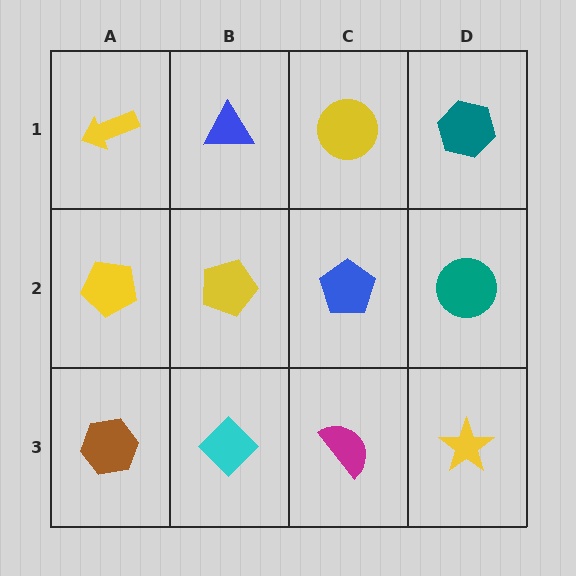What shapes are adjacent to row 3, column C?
A blue pentagon (row 2, column C), a cyan diamond (row 3, column B), a yellow star (row 3, column D).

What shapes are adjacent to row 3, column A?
A yellow pentagon (row 2, column A), a cyan diamond (row 3, column B).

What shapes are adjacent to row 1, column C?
A blue pentagon (row 2, column C), a blue triangle (row 1, column B), a teal hexagon (row 1, column D).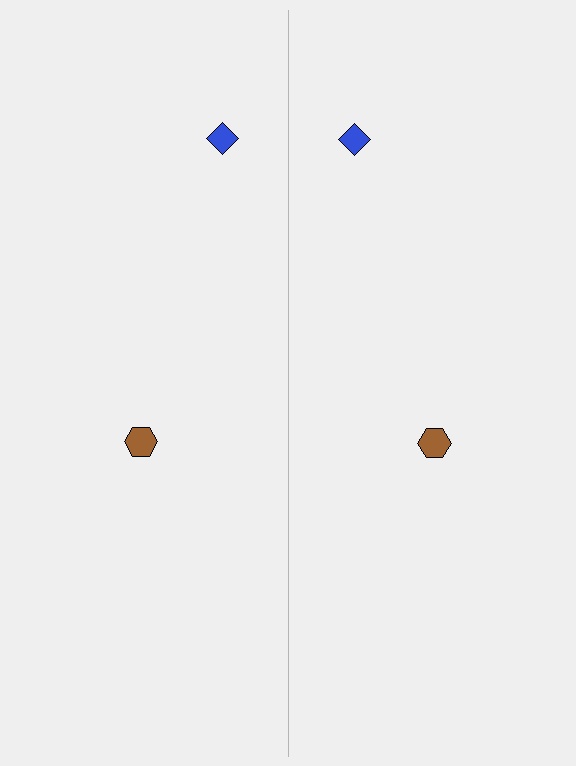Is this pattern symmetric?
Yes, this pattern has bilateral (reflection) symmetry.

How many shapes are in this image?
There are 4 shapes in this image.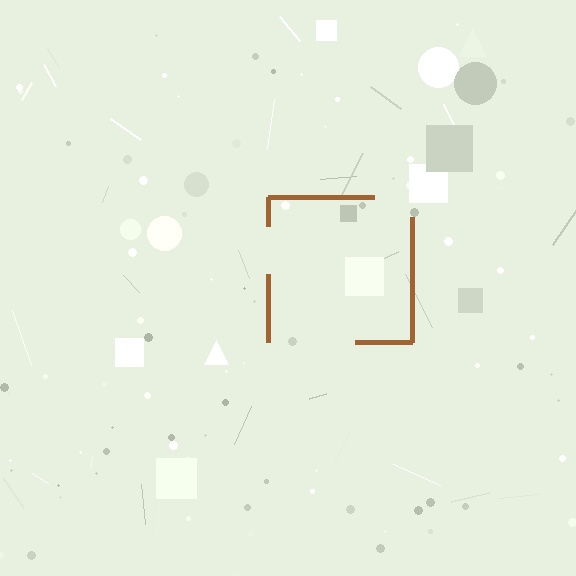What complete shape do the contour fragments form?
The contour fragments form a square.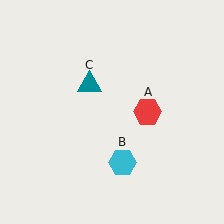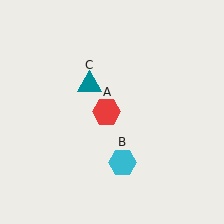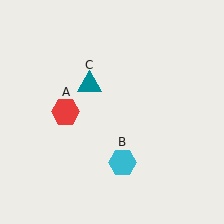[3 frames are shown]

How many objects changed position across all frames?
1 object changed position: red hexagon (object A).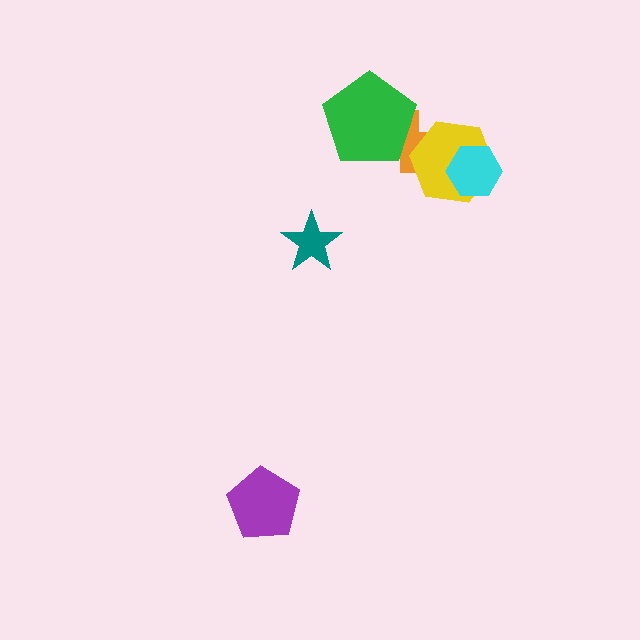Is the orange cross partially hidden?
Yes, it is partially covered by another shape.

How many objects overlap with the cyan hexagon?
1 object overlaps with the cyan hexagon.